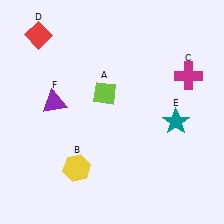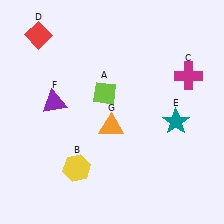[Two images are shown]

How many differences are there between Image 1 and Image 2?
There is 1 difference between the two images.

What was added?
An orange triangle (G) was added in Image 2.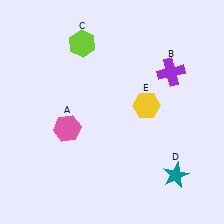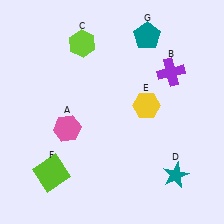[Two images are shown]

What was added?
A lime square (F), a teal pentagon (G) were added in Image 2.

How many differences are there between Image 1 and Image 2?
There are 2 differences between the two images.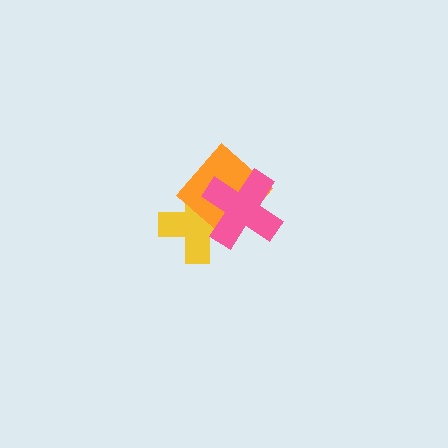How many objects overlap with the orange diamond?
2 objects overlap with the orange diamond.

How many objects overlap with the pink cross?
2 objects overlap with the pink cross.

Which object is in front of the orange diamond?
The pink cross is in front of the orange diamond.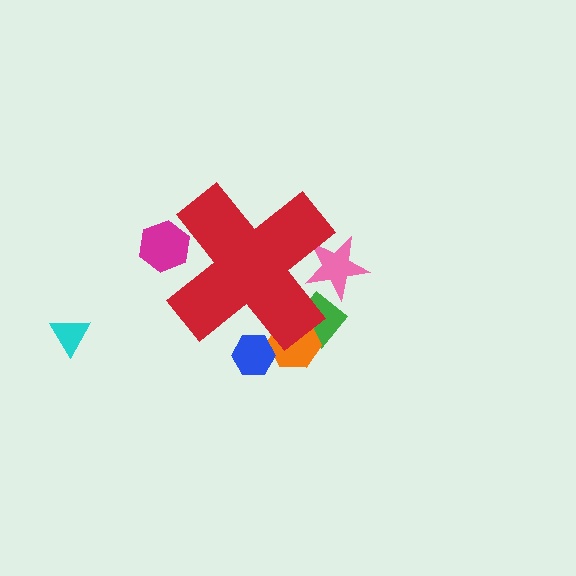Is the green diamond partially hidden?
Yes, the green diamond is partially hidden behind the red cross.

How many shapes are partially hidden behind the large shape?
5 shapes are partially hidden.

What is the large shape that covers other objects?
A red cross.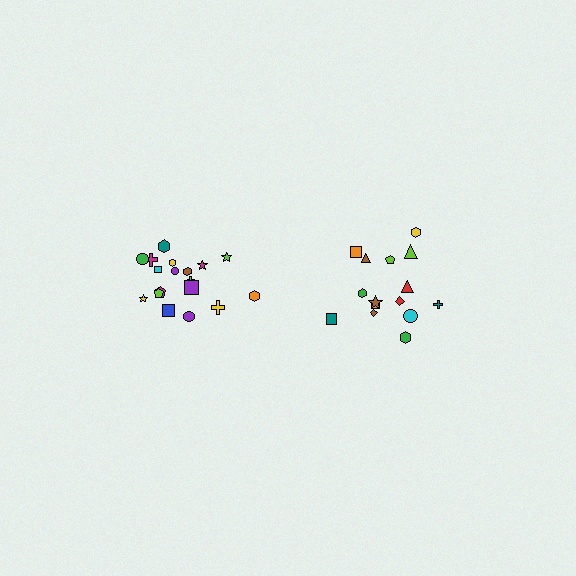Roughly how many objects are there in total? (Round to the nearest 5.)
Roughly 35 objects in total.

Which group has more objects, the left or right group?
The left group.